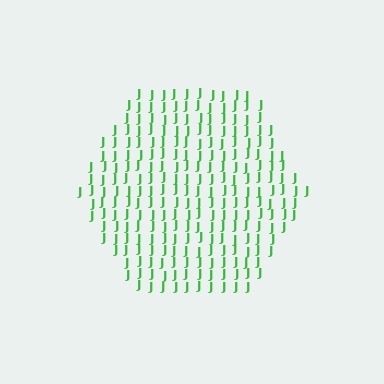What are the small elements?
The small elements are letter J's.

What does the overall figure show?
The overall figure shows a hexagon.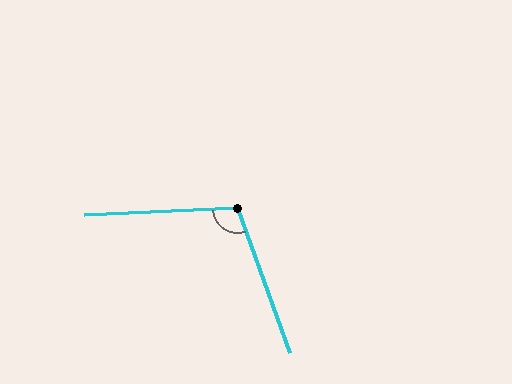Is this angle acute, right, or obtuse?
It is obtuse.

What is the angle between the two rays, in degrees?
Approximately 107 degrees.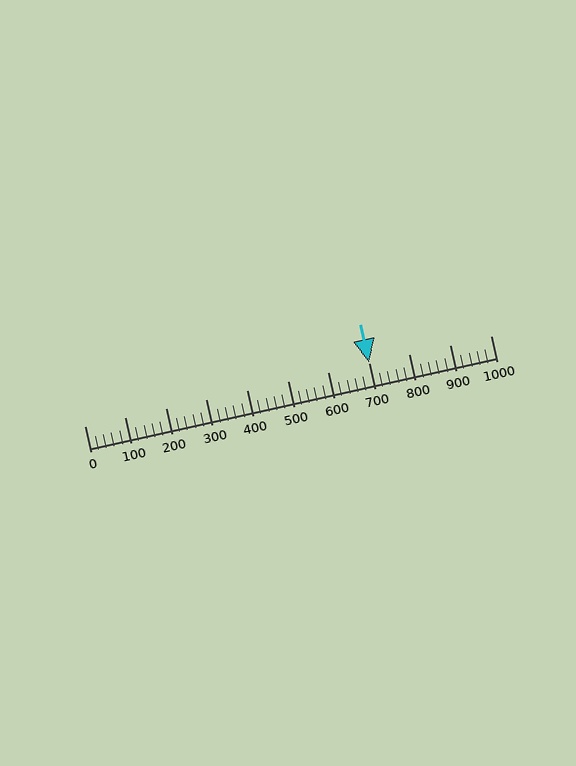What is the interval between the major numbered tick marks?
The major tick marks are spaced 100 units apart.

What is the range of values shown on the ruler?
The ruler shows values from 0 to 1000.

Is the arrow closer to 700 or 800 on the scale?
The arrow is closer to 700.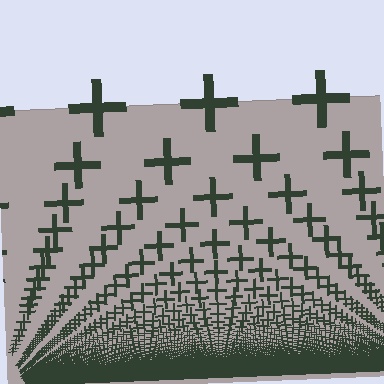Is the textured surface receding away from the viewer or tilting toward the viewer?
The surface appears to tilt toward the viewer. Texture elements get larger and sparser toward the top.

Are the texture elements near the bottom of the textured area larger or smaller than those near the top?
Smaller. The gradient is inverted — elements near the bottom are smaller and denser.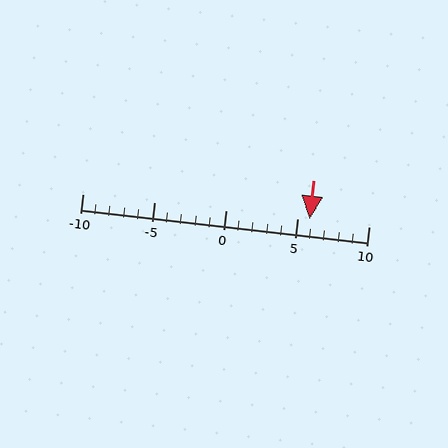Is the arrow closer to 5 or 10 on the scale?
The arrow is closer to 5.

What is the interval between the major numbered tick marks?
The major tick marks are spaced 5 units apart.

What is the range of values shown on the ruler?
The ruler shows values from -10 to 10.